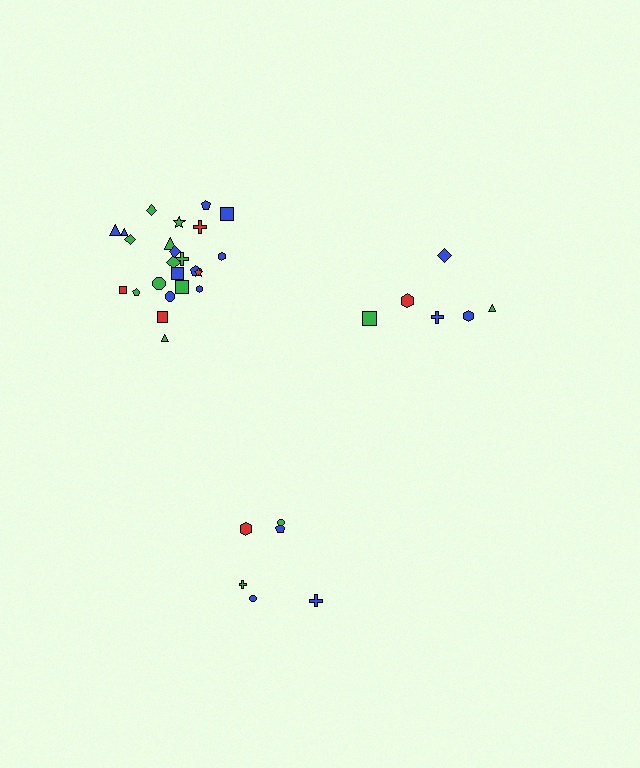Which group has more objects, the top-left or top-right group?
The top-left group.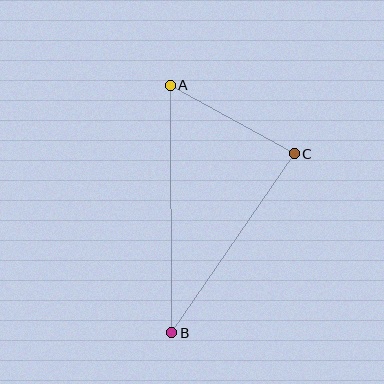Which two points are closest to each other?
Points A and C are closest to each other.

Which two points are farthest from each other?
Points A and B are farthest from each other.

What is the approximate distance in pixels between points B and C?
The distance between B and C is approximately 217 pixels.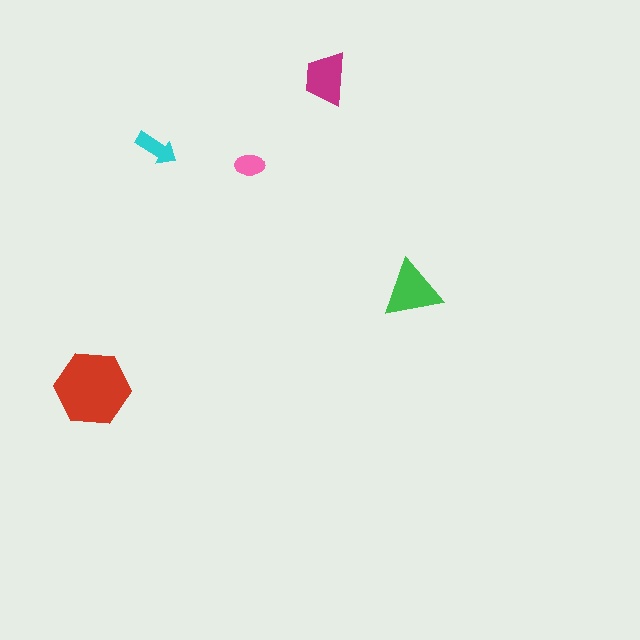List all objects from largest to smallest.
The red hexagon, the green triangle, the magenta trapezoid, the cyan arrow, the pink ellipse.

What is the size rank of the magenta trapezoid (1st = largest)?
3rd.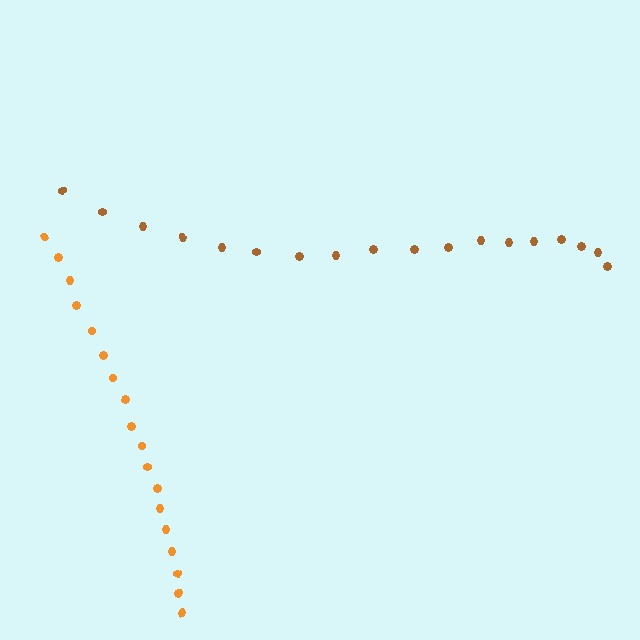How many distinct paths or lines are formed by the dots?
There are 2 distinct paths.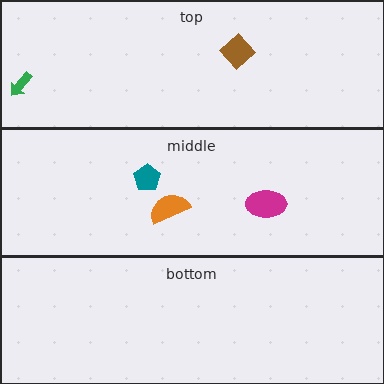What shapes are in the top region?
The brown diamond, the green arrow.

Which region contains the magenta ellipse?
The middle region.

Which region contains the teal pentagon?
The middle region.